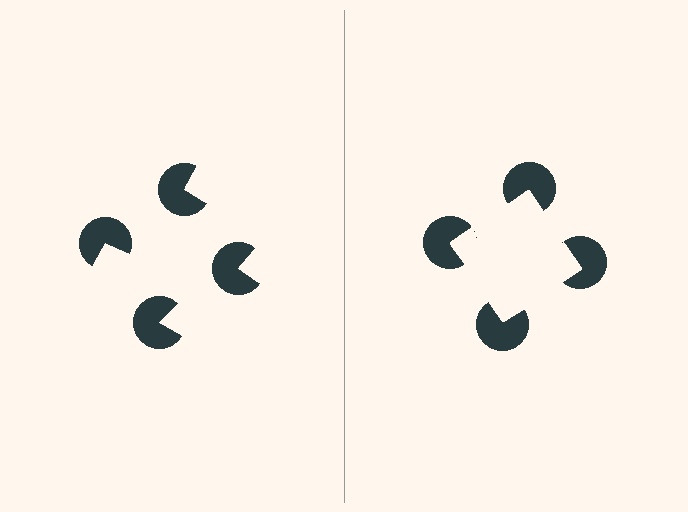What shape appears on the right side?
An illusory square.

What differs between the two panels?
The pac-man discs are positioned identically on both sides; only the wedge orientations differ. On the right they align to a square; on the left they are misaligned.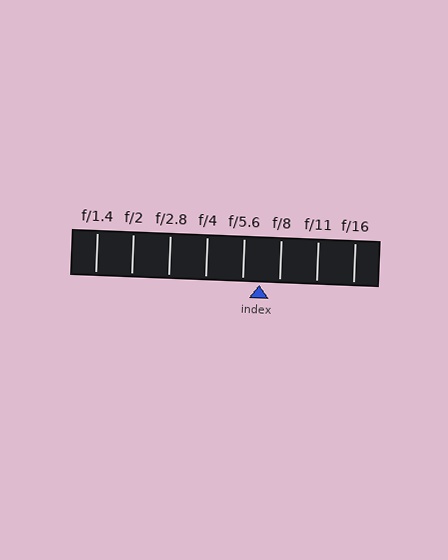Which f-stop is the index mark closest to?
The index mark is closest to f/5.6.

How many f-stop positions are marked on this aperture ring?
There are 8 f-stop positions marked.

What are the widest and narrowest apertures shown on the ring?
The widest aperture shown is f/1.4 and the narrowest is f/16.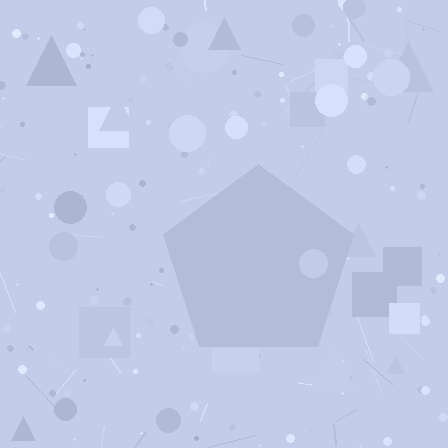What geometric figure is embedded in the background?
A pentagon is embedded in the background.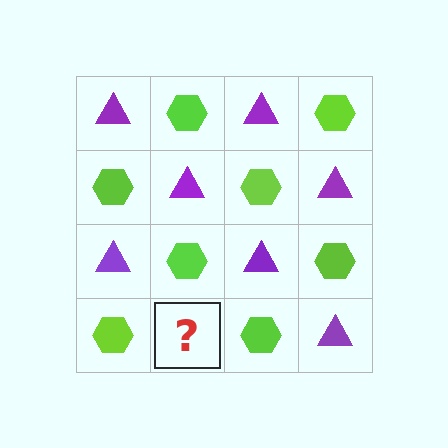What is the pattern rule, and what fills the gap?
The rule is that it alternates purple triangle and lime hexagon in a checkerboard pattern. The gap should be filled with a purple triangle.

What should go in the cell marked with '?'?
The missing cell should contain a purple triangle.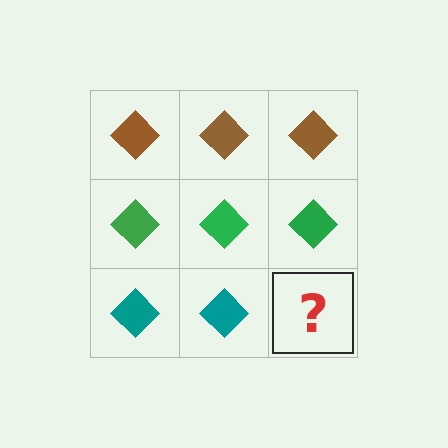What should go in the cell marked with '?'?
The missing cell should contain a teal diamond.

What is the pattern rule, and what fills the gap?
The rule is that each row has a consistent color. The gap should be filled with a teal diamond.